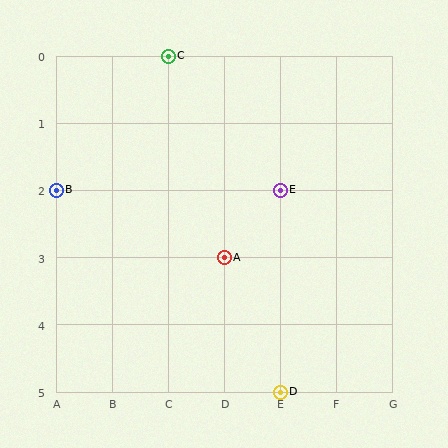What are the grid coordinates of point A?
Point A is at grid coordinates (D, 3).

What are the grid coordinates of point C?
Point C is at grid coordinates (C, 0).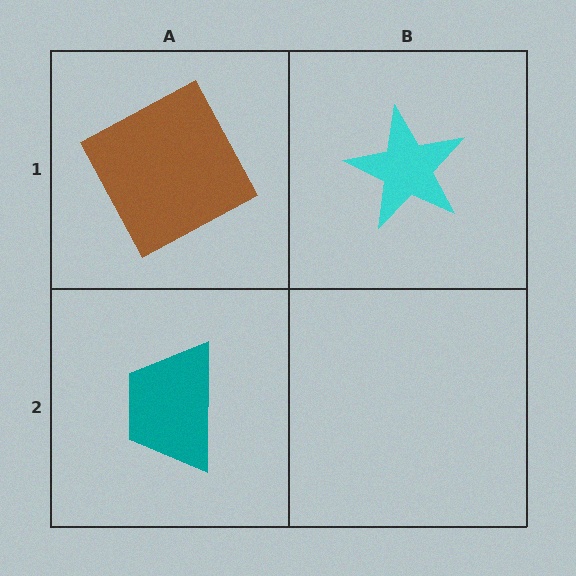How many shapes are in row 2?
1 shape.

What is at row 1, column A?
A brown square.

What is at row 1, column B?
A cyan star.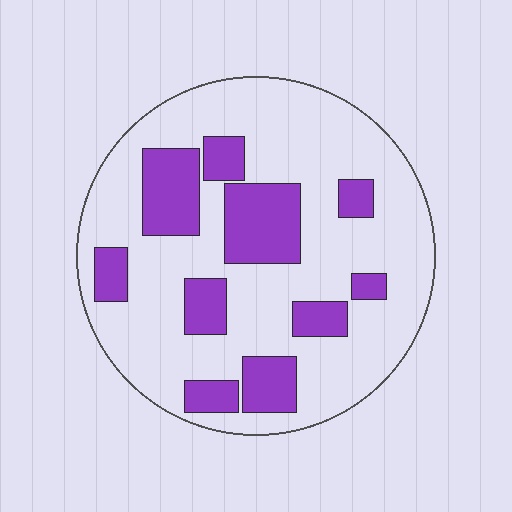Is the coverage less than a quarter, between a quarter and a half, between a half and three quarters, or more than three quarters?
Between a quarter and a half.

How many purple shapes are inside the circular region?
10.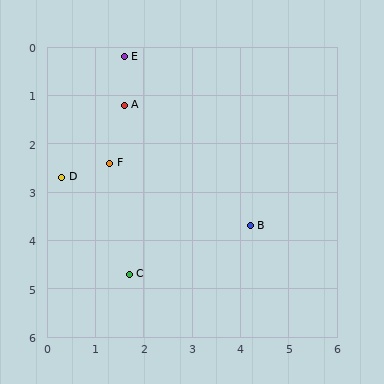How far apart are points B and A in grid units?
Points B and A are about 3.6 grid units apart.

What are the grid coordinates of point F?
Point F is at approximately (1.3, 2.4).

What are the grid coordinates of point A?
Point A is at approximately (1.6, 1.2).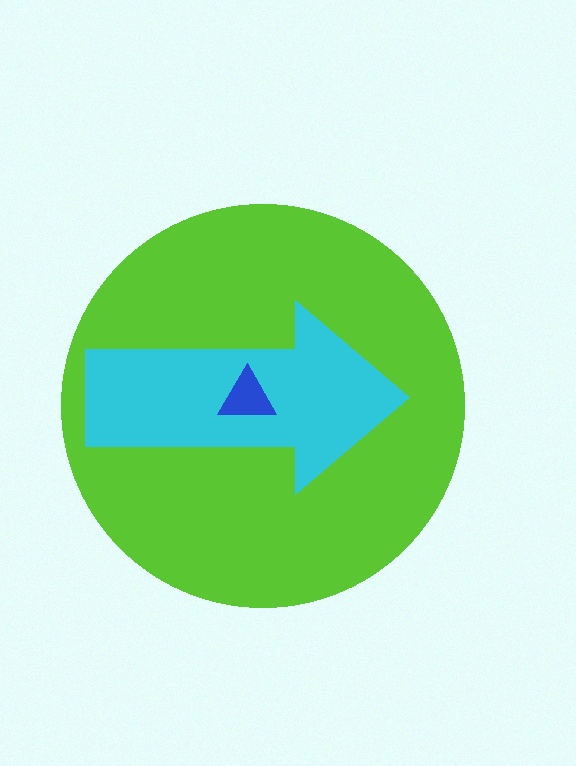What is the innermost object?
The blue triangle.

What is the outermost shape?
The lime circle.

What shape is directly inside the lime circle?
The cyan arrow.